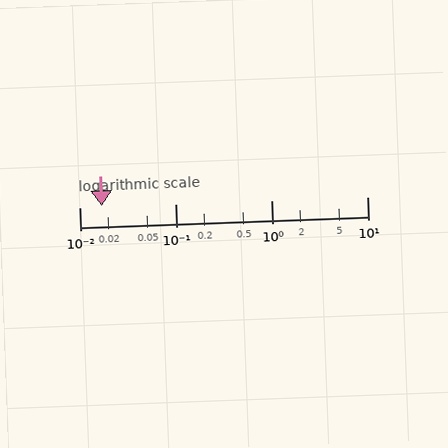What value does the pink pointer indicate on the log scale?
The pointer indicates approximately 0.017.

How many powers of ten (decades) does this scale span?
The scale spans 3 decades, from 0.01 to 10.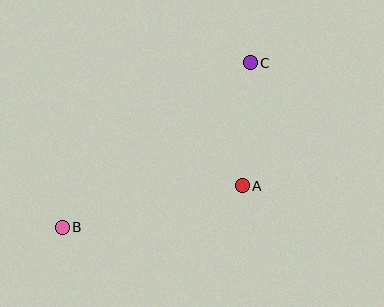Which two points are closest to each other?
Points A and C are closest to each other.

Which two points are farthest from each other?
Points B and C are farthest from each other.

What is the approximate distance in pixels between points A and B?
The distance between A and B is approximately 185 pixels.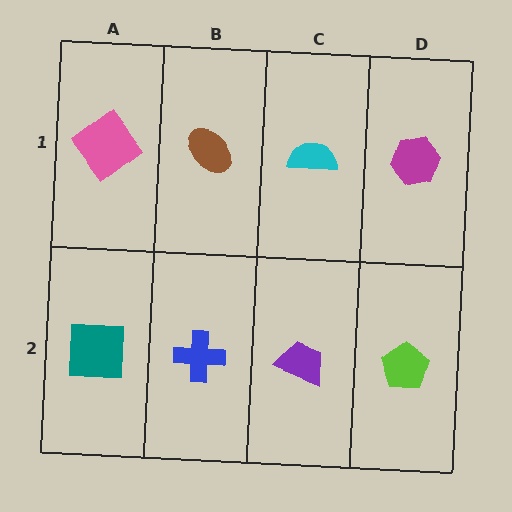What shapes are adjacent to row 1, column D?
A lime pentagon (row 2, column D), a cyan semicircle (row 1, column C).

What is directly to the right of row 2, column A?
A blue cross.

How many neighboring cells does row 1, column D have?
2.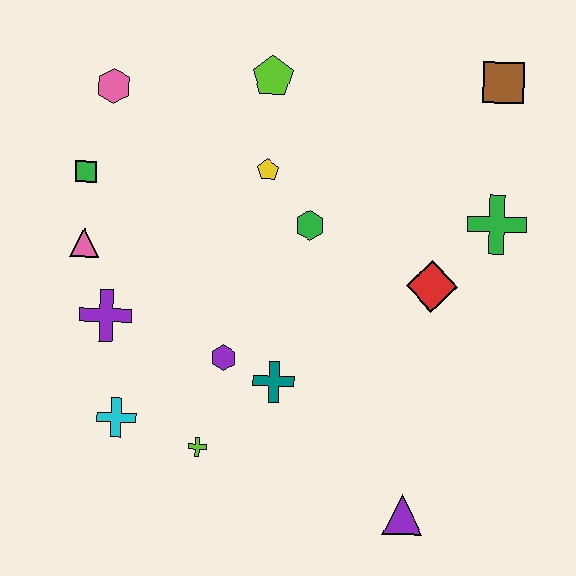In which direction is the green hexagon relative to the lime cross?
The green hexagon is above the lime cross.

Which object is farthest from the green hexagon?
The purple triangle is farthest from the green hexagon.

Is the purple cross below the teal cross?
No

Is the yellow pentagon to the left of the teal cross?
Yes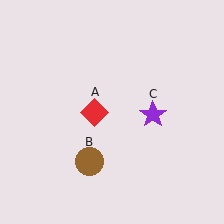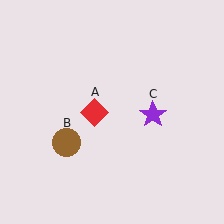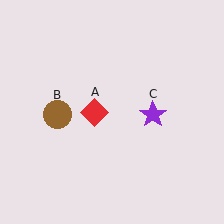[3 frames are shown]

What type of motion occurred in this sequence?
The brown circle (object B) rotated clockwise around the center of the scene.